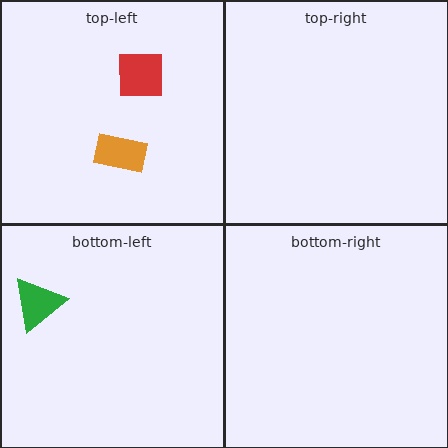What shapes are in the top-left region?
The red square, the orange rectangle.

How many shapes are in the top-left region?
2.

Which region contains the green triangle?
The bottom-left region.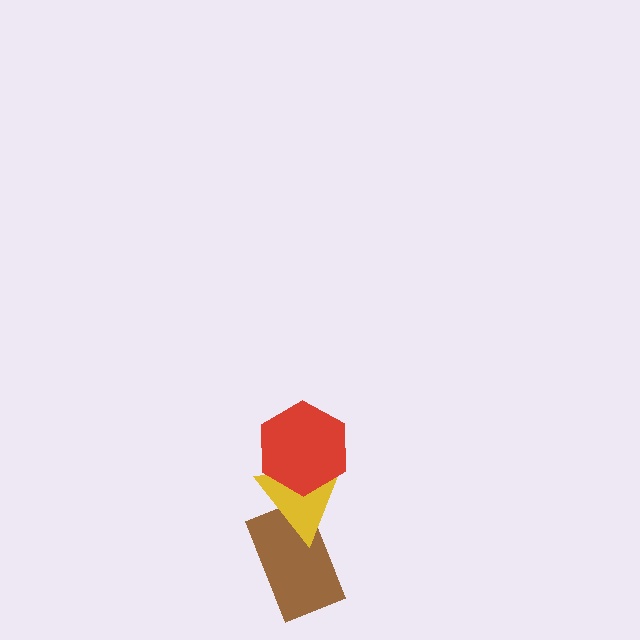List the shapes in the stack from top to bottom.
From top to bottom: the red hexagon, the yellow triangle, the brown rectangle.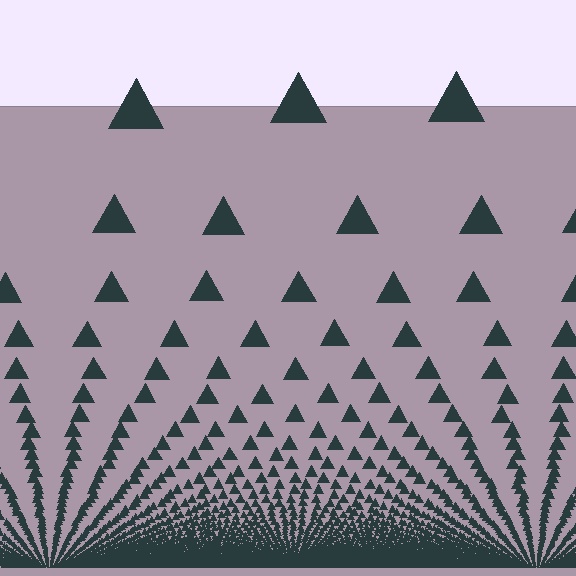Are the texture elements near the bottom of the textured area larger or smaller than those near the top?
Smaller. The gradient is inverted — elements near the bottom are smaller and denser.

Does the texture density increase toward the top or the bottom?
Density increases toward the bottom.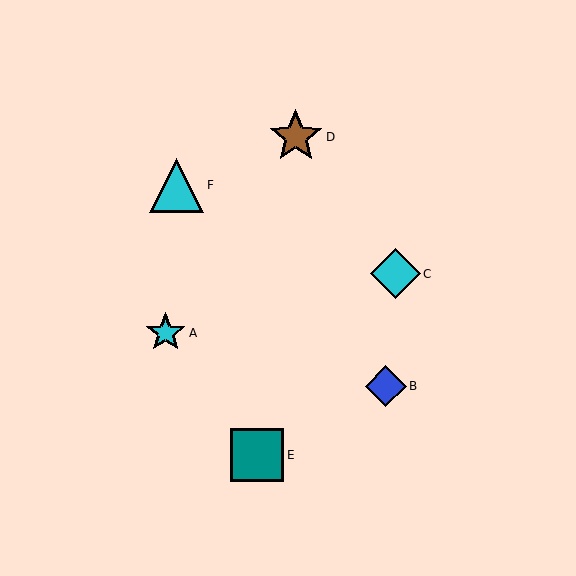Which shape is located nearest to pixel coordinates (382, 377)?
The blue diamond (labeled B) at (386, 386) is nearest to that location.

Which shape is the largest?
The cyan triangle (labeled F) is the largest.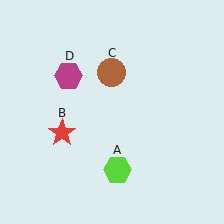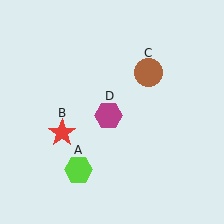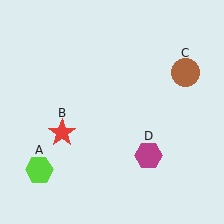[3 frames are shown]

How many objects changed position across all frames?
3 objects changed position: lime hexagon (object A), brown circle (object C), magenta hexagon (object D).